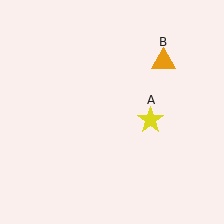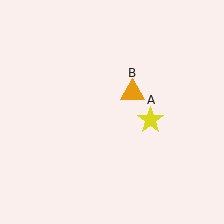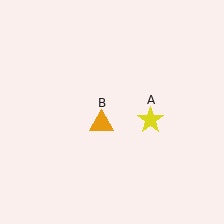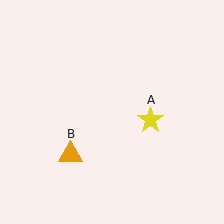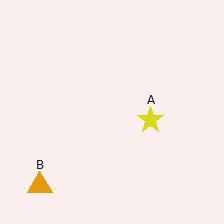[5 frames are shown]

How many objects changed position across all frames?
1 object changed position: orange triangle (object B).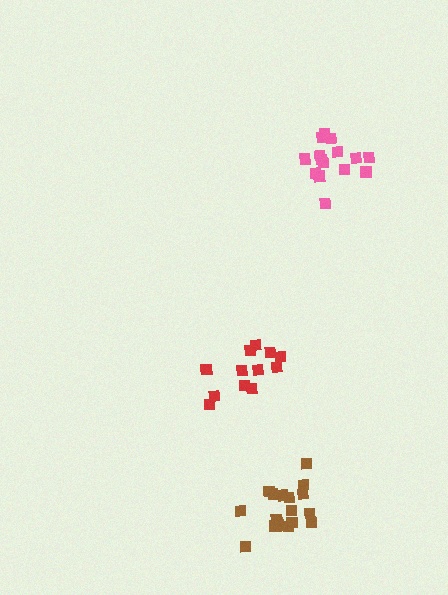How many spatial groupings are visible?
There are 3 spatial groupings.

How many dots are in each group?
Group 1: 17 dots, Group 2: 16 dots, Group 3: 12 dots (45 total).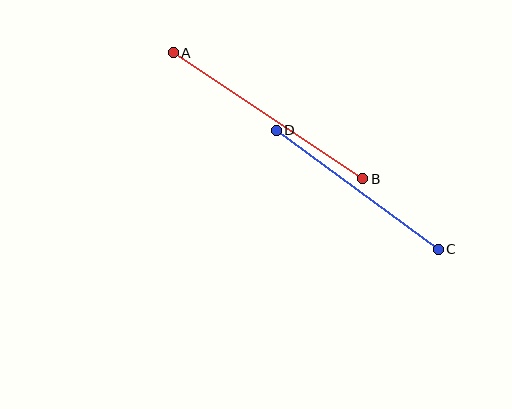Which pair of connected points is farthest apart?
Points A and B are farthest apart.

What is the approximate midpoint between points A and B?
The midpoint is at approximately (268, 116) pixels.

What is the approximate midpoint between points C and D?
The midpoint is at approximately (357, 190) pixels.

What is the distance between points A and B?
The distance is approximately 228 pixels.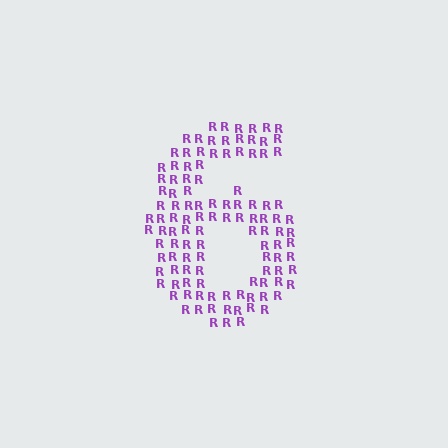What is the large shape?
The large shape is the digit 6.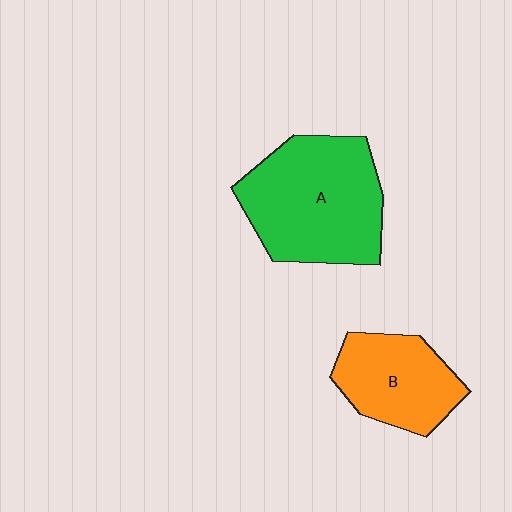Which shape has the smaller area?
Shape B (orange).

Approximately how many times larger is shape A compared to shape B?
Approximately 1.6 times.